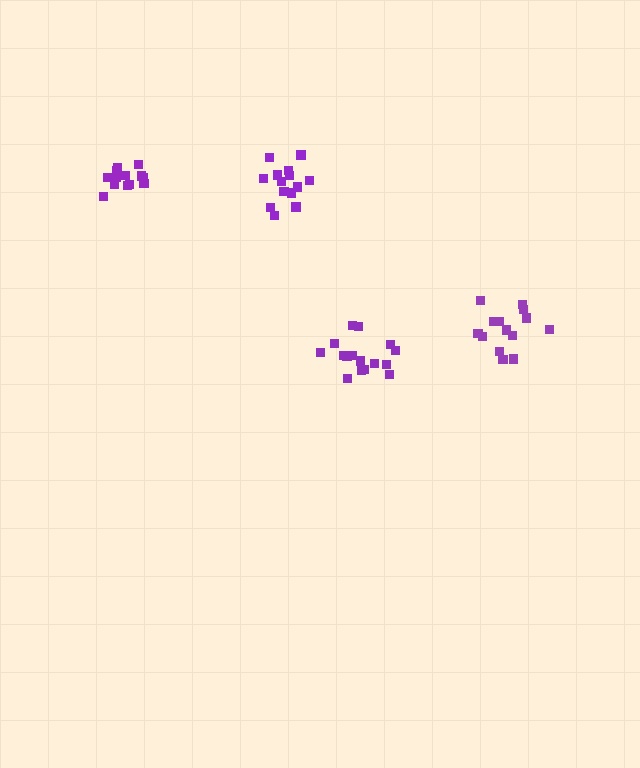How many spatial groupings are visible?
There are 4 spatial groupings.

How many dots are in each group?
Group 1: 16 dots, Group 2: 13 dots, Group 3: 14 dots, Group 4: 14 dots (57 total).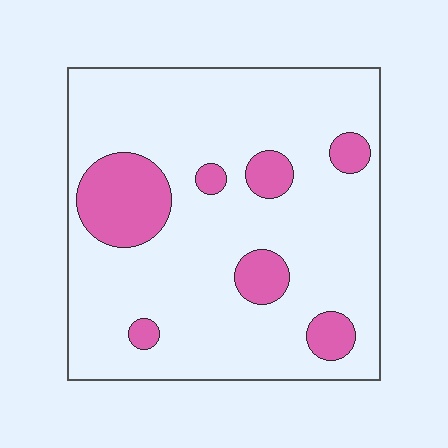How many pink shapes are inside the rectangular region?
7.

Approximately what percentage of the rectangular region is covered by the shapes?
Approximately 15%.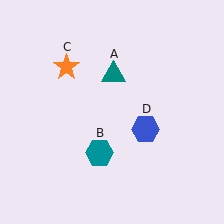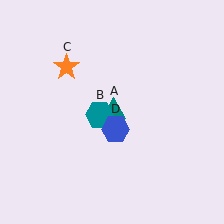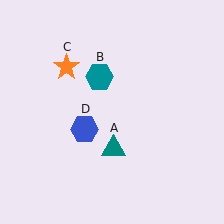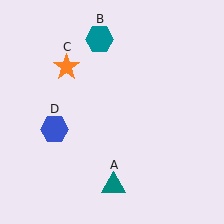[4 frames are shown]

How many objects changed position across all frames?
3 objects changed position: teal triangle (object A), teal hexagon (object B), blue hexagon (object D).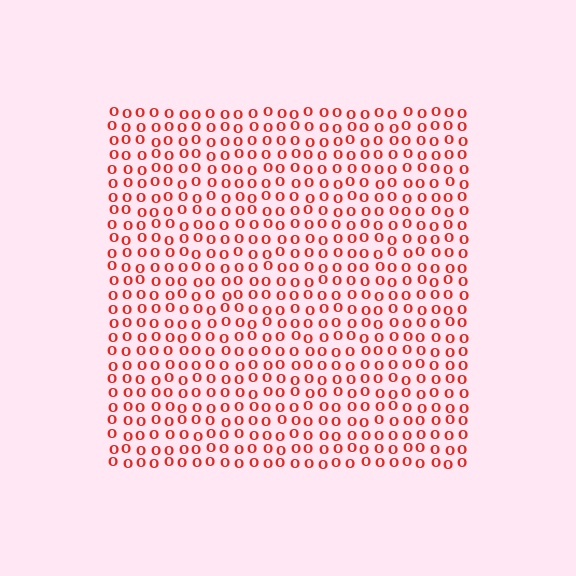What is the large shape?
The large shape is a square.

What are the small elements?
The small elements are letter O's.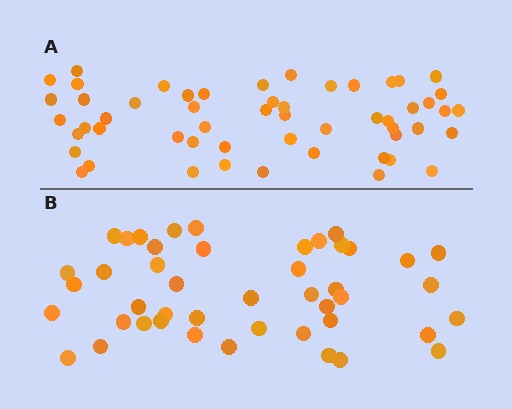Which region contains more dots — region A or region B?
Region A (the top region) has more dots.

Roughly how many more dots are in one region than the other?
Region A has roughly 8 or so more dots than region B.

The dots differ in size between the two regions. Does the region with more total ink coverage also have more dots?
No. Region B has more total ink coverage because its dots are larger, but region A actually contains more individual dots. Total area can be misleading — the number of items is what matters here.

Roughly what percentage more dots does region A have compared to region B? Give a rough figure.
About 20% more.